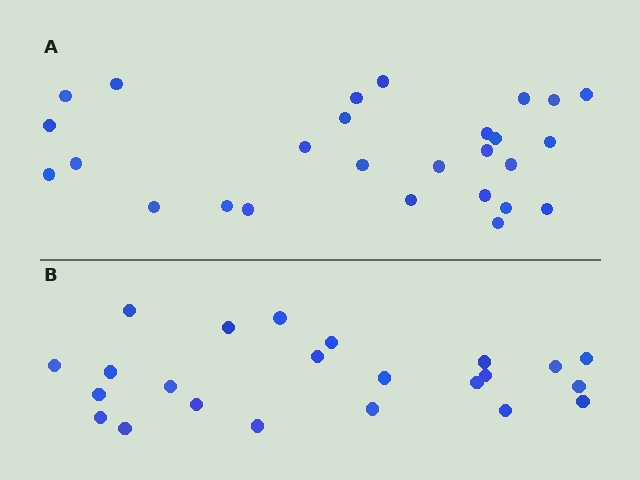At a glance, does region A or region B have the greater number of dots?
Region A (the top region) has more dots.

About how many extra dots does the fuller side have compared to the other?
Region A has about 4 more dots than region B.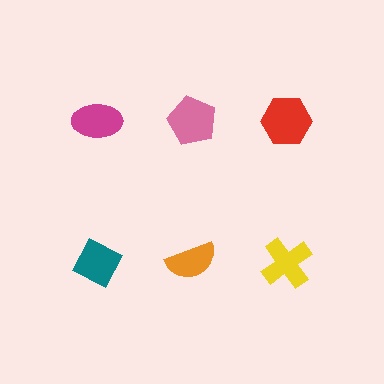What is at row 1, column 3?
A red hexagon.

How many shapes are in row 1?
3 shapes.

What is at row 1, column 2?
A pink pentagon.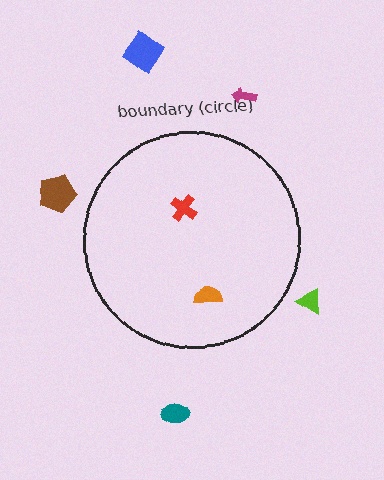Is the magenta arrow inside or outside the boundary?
Outside.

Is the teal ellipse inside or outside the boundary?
Outside.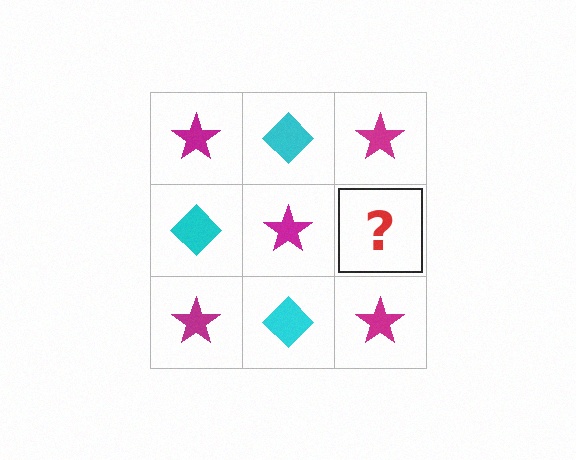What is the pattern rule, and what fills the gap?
The rule is that it alternates magenta star and cyan diamond in a checkerboard pattern. The gap should be filled with a cyan diamond.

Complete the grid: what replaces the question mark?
The question mark should be replaced with a cyan diamond.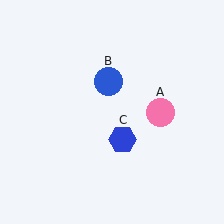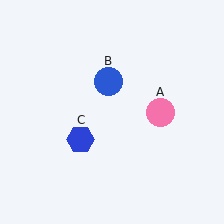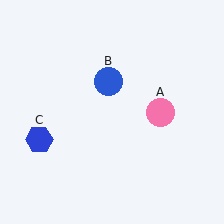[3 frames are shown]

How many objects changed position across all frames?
1 object changed position: blue hexagon (object C).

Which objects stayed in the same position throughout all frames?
Pink circle (object A) and blue circle (object B) remained stationary.